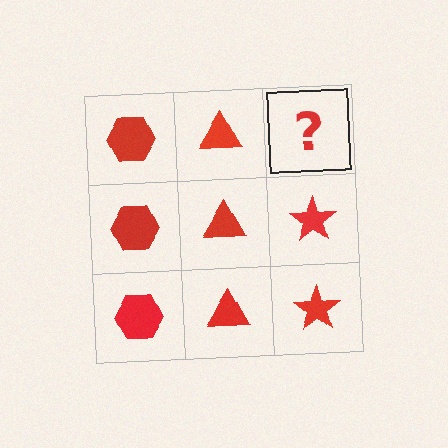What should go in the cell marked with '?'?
The missing cell should contain a red star.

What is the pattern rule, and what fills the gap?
The rule is that each column has a consistent shape. The gap should be filled with a red star.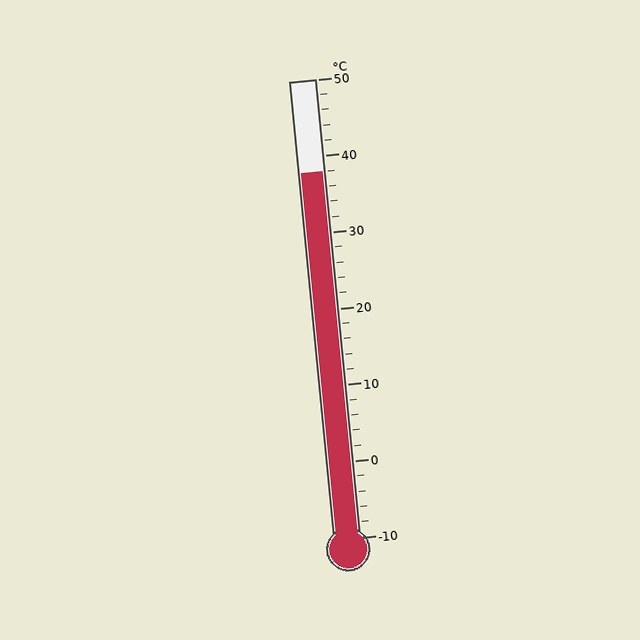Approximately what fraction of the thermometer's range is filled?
The thermometer is filled to approximately 80% of its range.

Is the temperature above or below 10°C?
The temperature is above 10°C.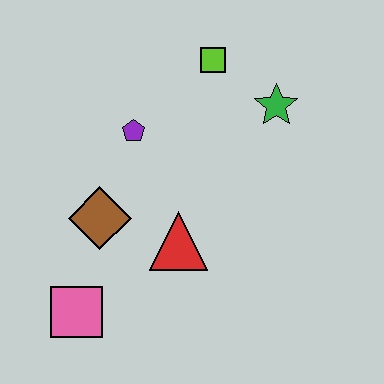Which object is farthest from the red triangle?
The lime square is farthest from the red triangle.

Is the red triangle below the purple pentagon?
Yes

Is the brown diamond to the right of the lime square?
No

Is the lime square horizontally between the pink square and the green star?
Yes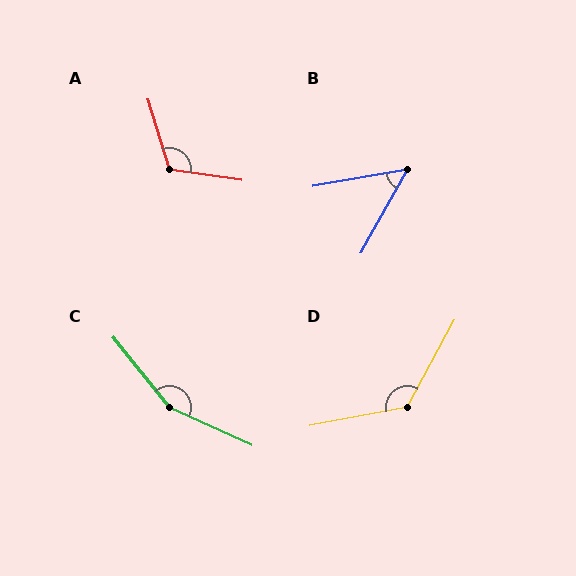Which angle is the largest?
C, at approximately 153 degrees.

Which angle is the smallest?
B, at approximately 51 degrees.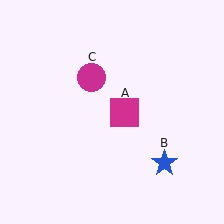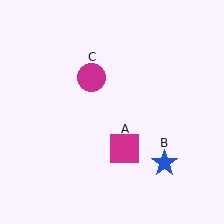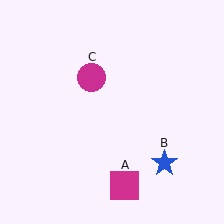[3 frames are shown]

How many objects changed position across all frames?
1 object changed position: magenta square (object A).